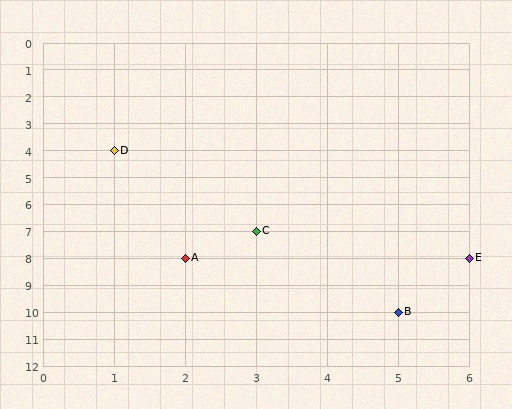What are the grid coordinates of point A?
Point A is at grid coordinates (2, 8).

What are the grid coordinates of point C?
Point C is at grid coordinates (3, 7).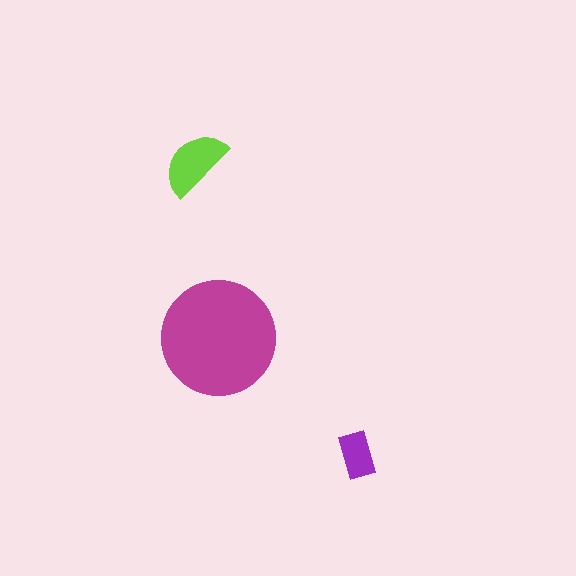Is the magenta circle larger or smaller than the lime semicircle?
Larger.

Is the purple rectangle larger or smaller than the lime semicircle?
Smaller.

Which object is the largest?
The magenta circle.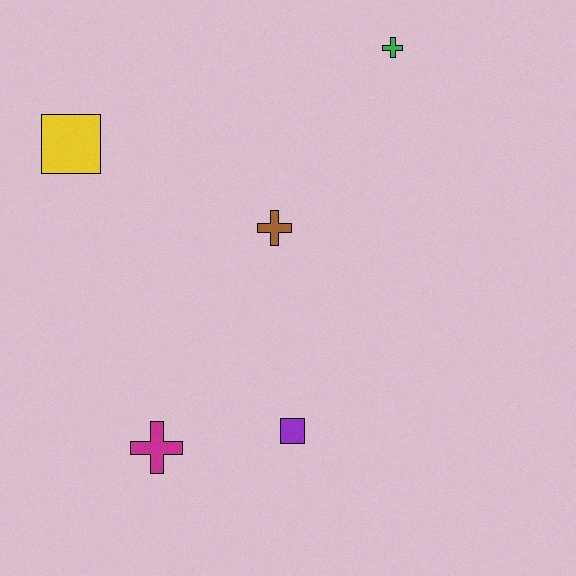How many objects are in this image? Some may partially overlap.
There are 5 objects.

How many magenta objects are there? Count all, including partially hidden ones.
There is 1 magenta object.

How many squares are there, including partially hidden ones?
There are 2 squares.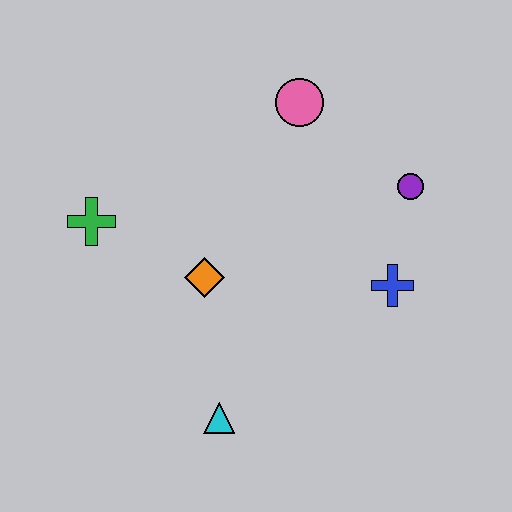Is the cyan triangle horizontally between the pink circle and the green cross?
Yes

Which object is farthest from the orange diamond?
The purple circle is farthest from the orange diamond.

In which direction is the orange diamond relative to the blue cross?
The orange diamond is to the left of the blue cross.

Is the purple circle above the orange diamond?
Yes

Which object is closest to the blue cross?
The purple circle is closest to the blue cross.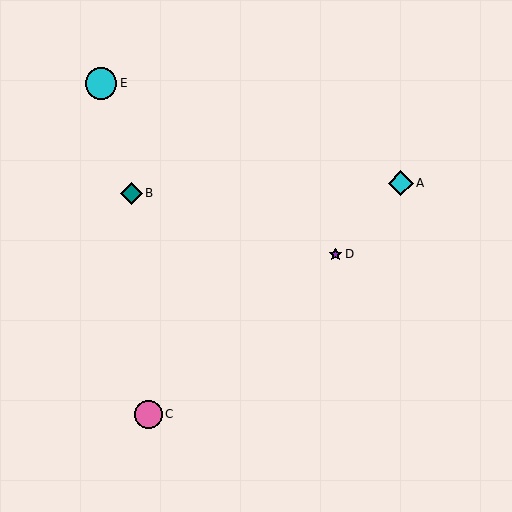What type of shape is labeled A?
Shape A is a cyan diamond.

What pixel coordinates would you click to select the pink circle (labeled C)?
Click at (148, 414) to select the pink circle C.